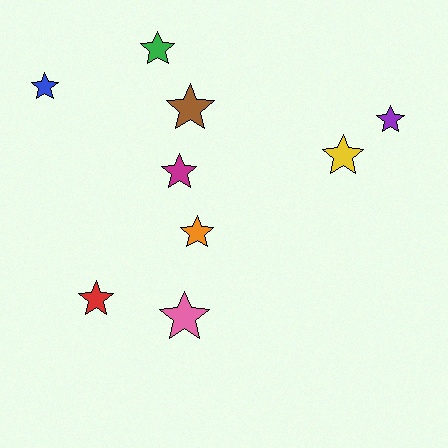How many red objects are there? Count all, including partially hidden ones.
There is 1 red object.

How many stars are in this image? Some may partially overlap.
There are 9 stars.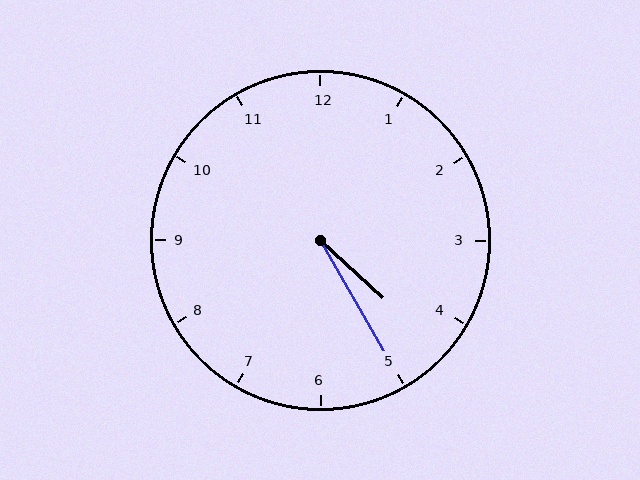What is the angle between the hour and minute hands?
Approximately 18 degrees.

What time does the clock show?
4:25.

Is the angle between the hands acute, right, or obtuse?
It is acute.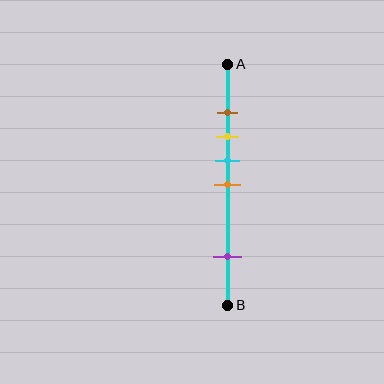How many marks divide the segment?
There are 5 marks dividing the segment.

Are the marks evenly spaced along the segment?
No, the marks are not evenly spaced.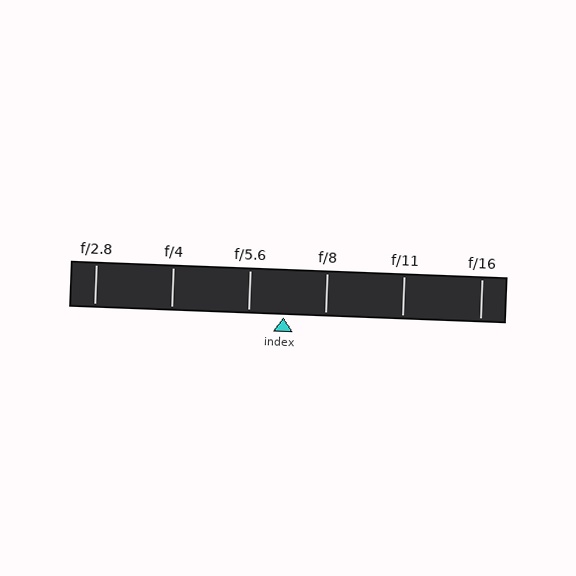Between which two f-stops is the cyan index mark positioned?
The index mark is between f/5.6 and f/8.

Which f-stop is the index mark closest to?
The index mark is closest to f/5.6.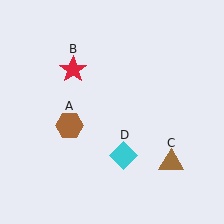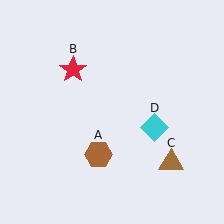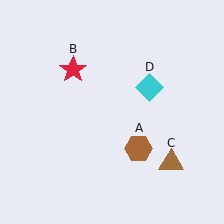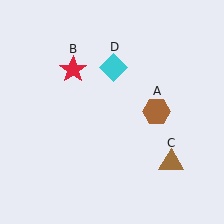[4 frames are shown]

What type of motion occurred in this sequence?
The brown hexagon (object A), cyan diamond (object D) rotated counterclockwise around the center of the scene.